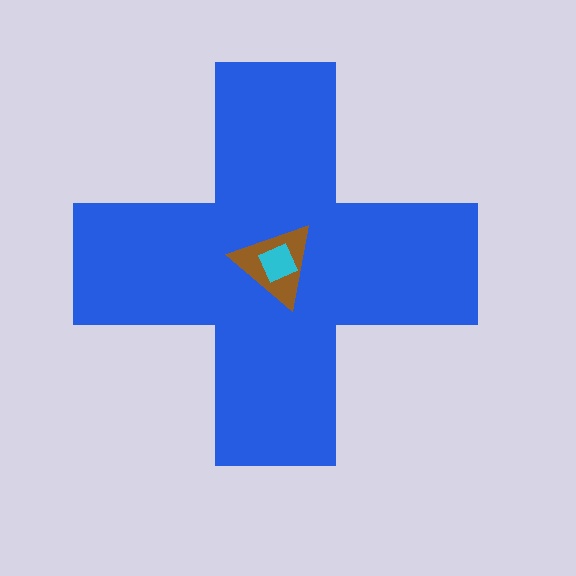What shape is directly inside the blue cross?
The brown triangle.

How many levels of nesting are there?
3.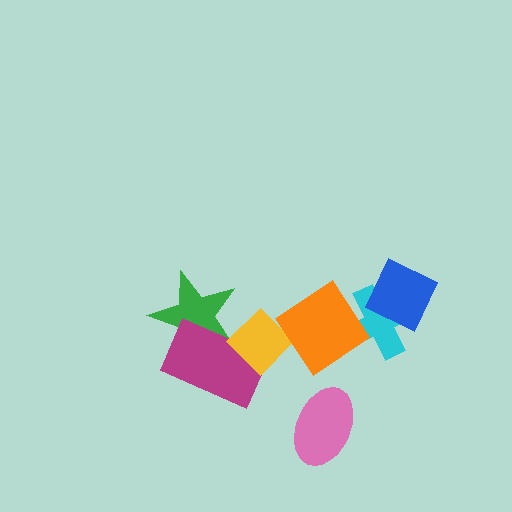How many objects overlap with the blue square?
1 object overlaps with the blue square.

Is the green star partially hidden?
Yes, it is partially covered by another shape.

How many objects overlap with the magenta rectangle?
2 objects overlap with the magenta rectangle.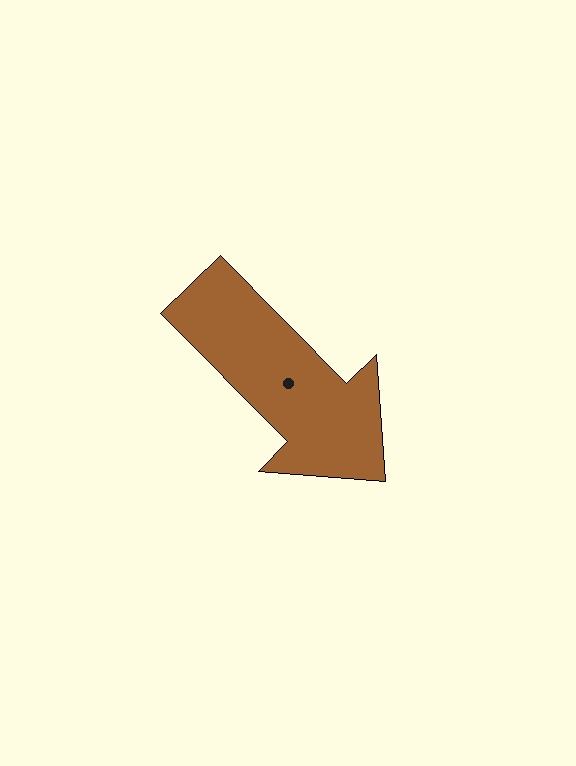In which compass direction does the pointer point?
Southeast.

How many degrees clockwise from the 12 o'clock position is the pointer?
Approximately 135 degrees.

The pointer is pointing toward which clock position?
Roughly 5 o'clock.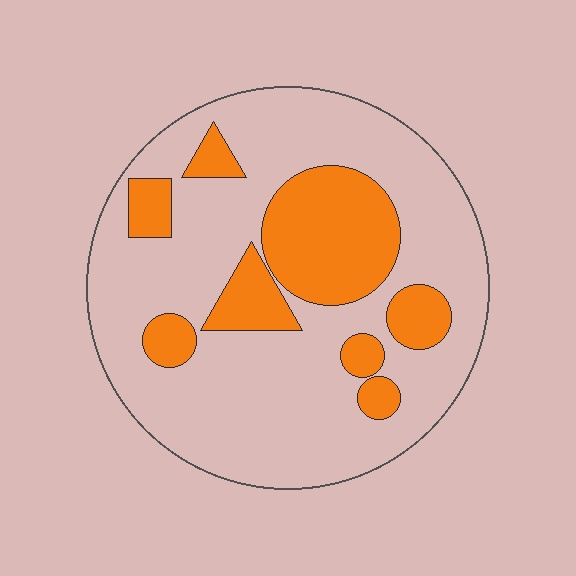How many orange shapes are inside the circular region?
8.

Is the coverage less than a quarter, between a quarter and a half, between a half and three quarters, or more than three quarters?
Between a quarter and a half.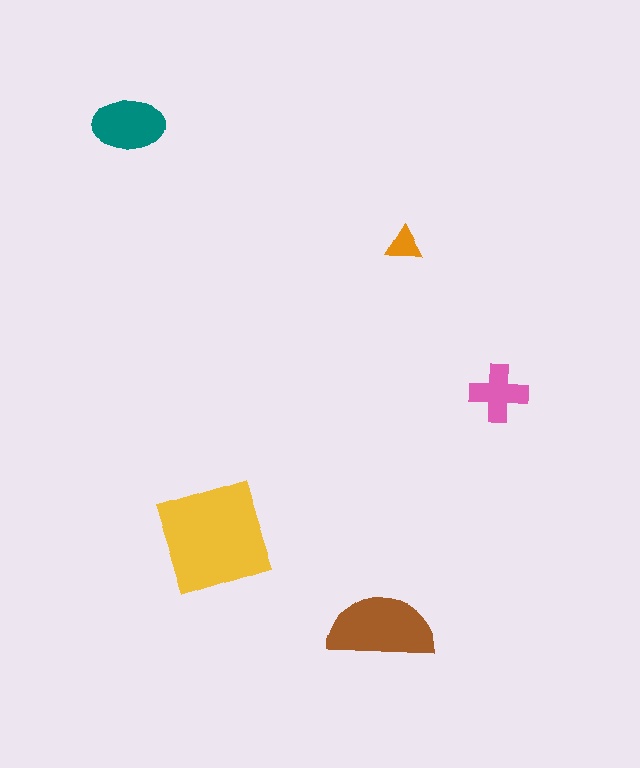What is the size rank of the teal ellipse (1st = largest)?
3rd.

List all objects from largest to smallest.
The yellow square, the brown semicircle, the teal ellipse, the pink cross, the orange triangle.